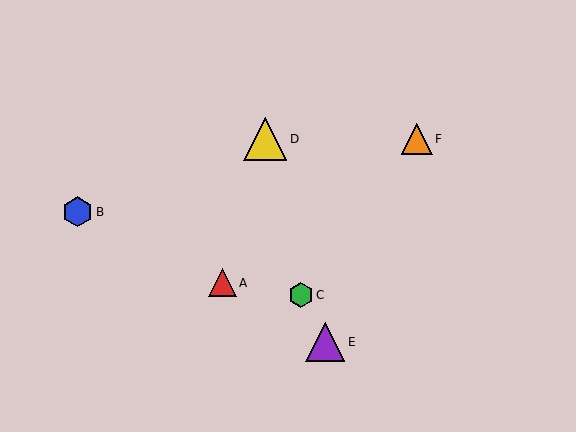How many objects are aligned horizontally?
2 objects (D, F) are aligned horizontally.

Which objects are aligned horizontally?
Objects D, F are aligned horizontally.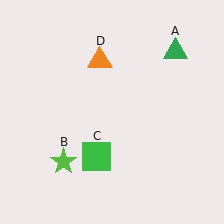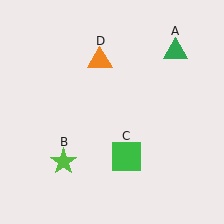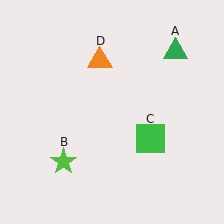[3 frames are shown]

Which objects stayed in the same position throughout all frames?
Green triangle (object A) and lime star (object B) and orange triangle (object D) remained stationary.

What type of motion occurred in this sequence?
The green square (object C) rotated counterclockwise around the center of the scene.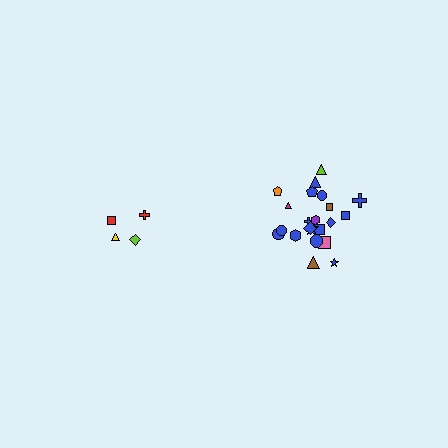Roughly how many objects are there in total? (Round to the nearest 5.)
Roughly 25 objects in total.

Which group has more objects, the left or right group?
The right group.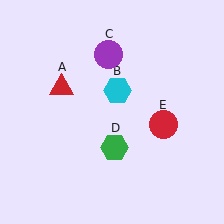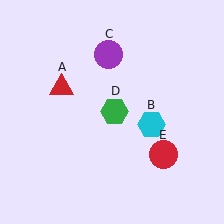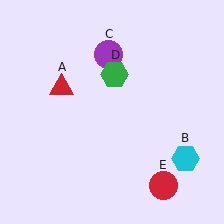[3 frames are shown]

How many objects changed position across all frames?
3 objects changed position: cyan hexagon (object B), green hexagon (object D), red circle (object E).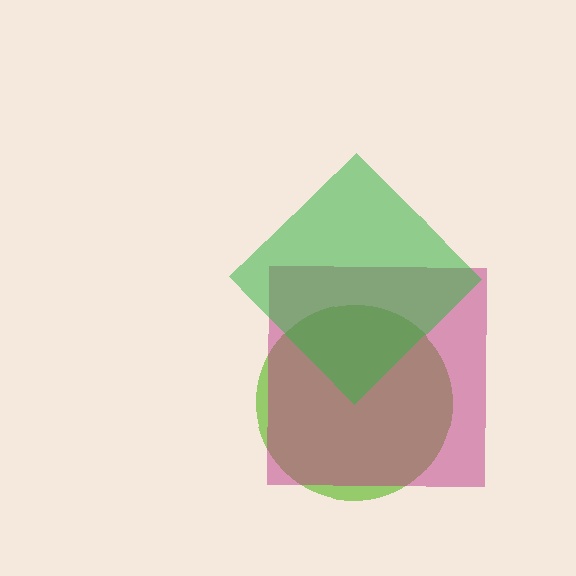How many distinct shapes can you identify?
There are 3 distinct shapes: a lime circle, a magenta square, a green diamond.